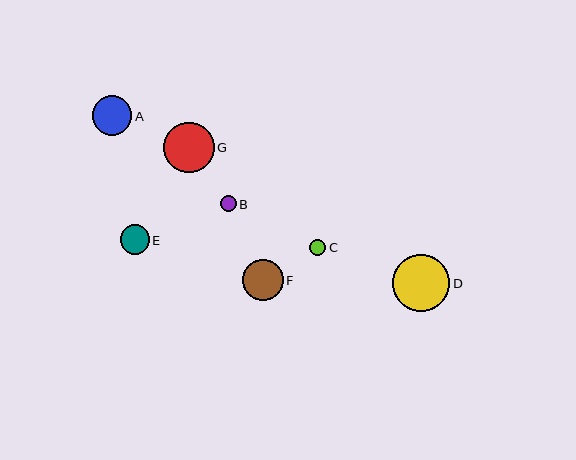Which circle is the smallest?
Circle B is the smallest with a size of approximately 16 pixels.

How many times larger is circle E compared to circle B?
Circle E is approximately 1.8 times the size of circle B.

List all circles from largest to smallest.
From largest to smallest: D, G, F, A, E, C, B.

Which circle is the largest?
Circle D is the largest with a size of approximately 58 pixels.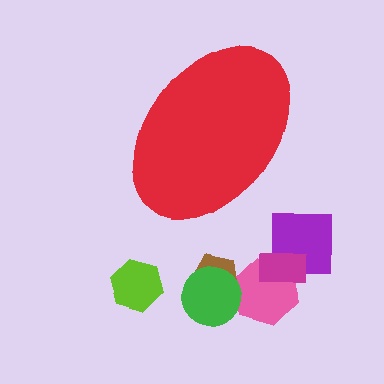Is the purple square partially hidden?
No, the purple square is fully visible.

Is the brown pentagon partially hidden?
No, the brown pentagon is fully visible.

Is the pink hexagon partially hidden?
No, the pink hexagon is fully visible.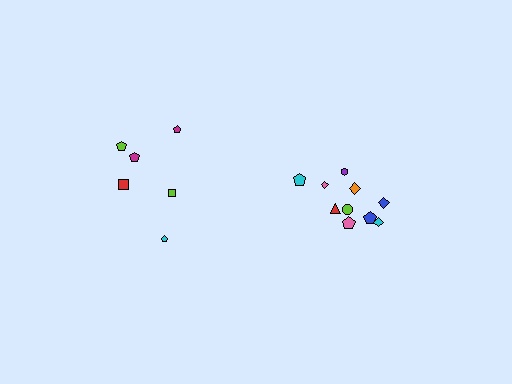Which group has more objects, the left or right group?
The right group.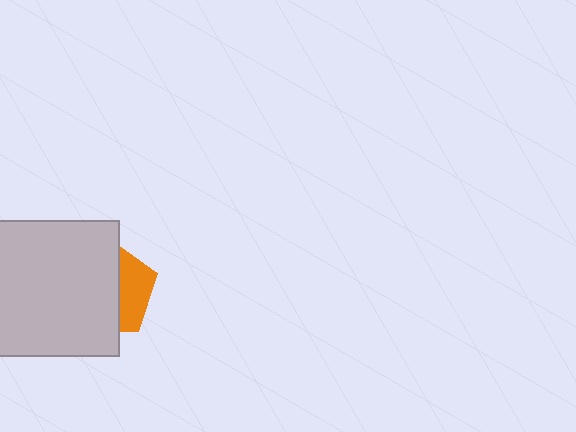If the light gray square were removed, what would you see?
You would see the complete orange pentagon.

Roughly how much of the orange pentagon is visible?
A small part of it is visible (roughly 34%).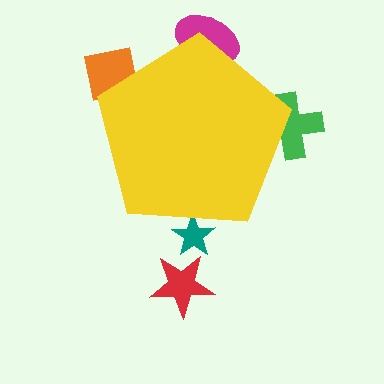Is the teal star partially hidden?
Yes, the teal star is partially hidden behind the yellow pentagon.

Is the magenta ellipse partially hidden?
Yes, the magenta ellipse is partially hidden behind the yellow pentagon.